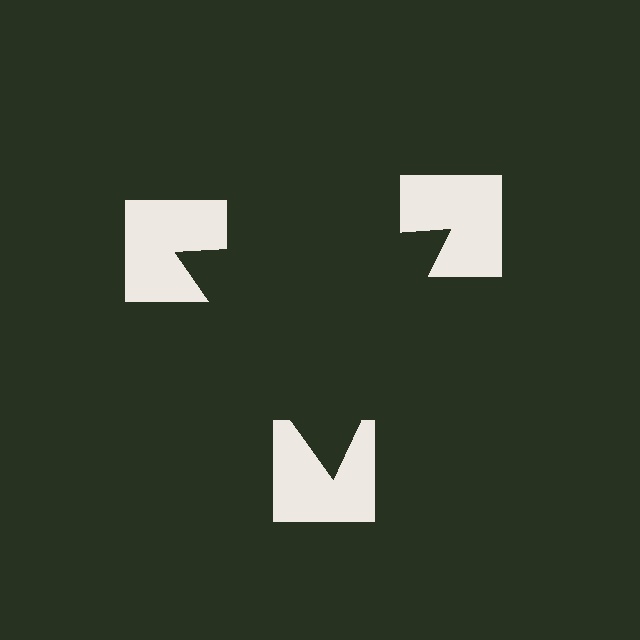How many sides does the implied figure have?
3 sides.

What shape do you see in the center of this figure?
An illusory triangle — its edges are inferred from the aligned wedge cuts in the notched squares, not physically drawn.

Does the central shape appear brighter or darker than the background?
It typically appears slightly darker than the background, even though no actual brightness change is drawn.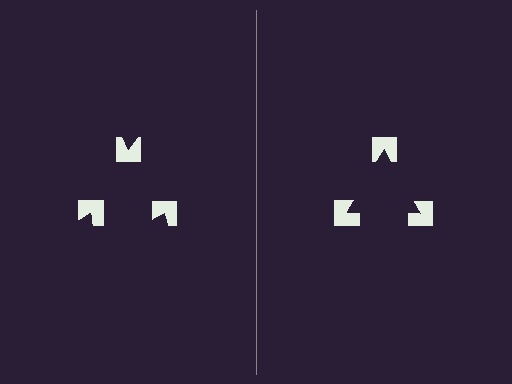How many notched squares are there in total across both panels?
6 — 3 on each side.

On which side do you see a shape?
An illusory triangle appears on the right side. On the left side the wedge cuts are rotated, so no coherent shape forms.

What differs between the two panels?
The notched squares are positioned identically on both sides; only the wedge orientations differ. On the right they align to a triangle; on the left they are misaligned.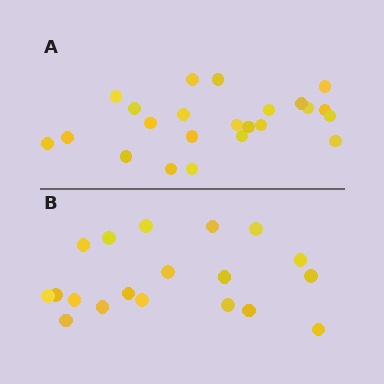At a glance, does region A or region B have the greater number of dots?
Region A (the top region) has more dots.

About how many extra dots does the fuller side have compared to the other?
Region A has about 4 more dots than region B.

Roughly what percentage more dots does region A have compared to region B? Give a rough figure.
About 20% more.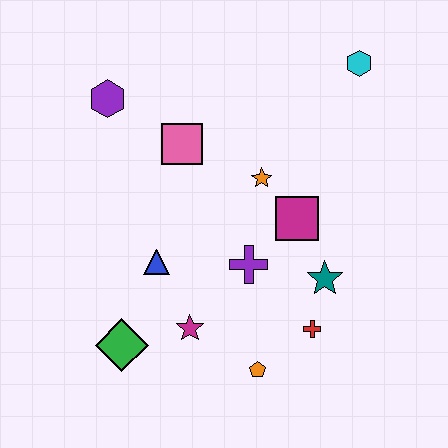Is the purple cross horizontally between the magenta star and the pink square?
No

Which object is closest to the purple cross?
The magenta square is closest to the purple cross.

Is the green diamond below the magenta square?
Yes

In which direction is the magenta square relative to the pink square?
The magenta square is to the right of the pink square.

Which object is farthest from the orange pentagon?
The cyan hexagon is farthest from the orange pentagon.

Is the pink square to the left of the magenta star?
Yes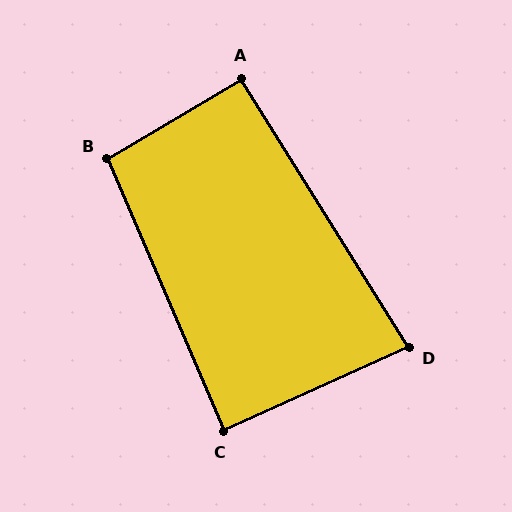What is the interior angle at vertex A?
Approximately 91 degrees (approximately right).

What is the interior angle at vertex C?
Approximately 89 degrees (approximately right).